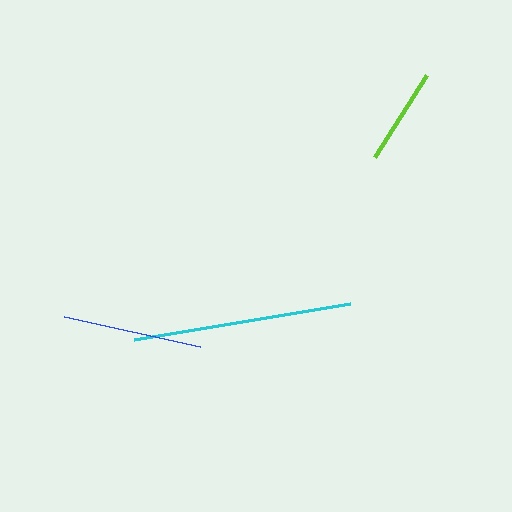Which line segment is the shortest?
The lime line is the shortest at approximately 97 pixels.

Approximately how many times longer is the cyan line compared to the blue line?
The cyan line is approximately 1.6 times the length of the blue line.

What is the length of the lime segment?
The lime segment is approximately 97 pixels long.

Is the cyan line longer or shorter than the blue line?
The cyan line is longer than the blue line.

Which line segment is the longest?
The cyan line is the longest at approximately 219 pixels.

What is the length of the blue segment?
The blue segment is approximately 139 pixels long.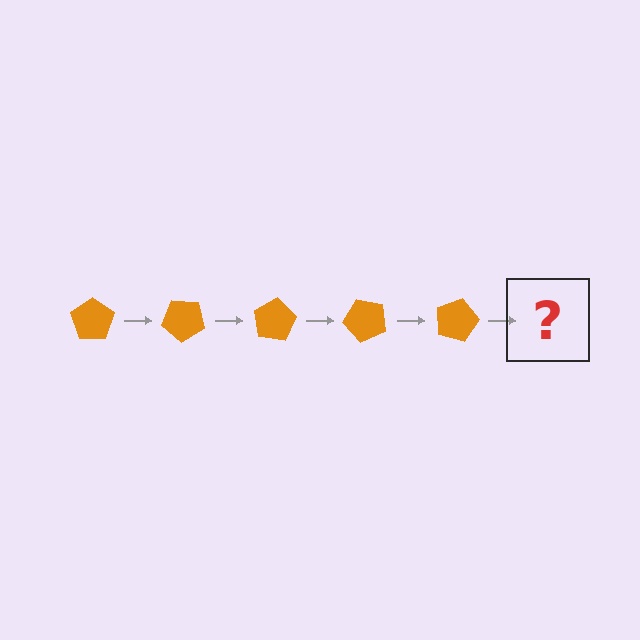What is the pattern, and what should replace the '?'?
The pattern is that the pentagon rotates 40 degrees each step. The '?' should be an orange pentagon rotated 200 degrees.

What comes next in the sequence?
The next element should be an orange pentagon rotated 200 degrees.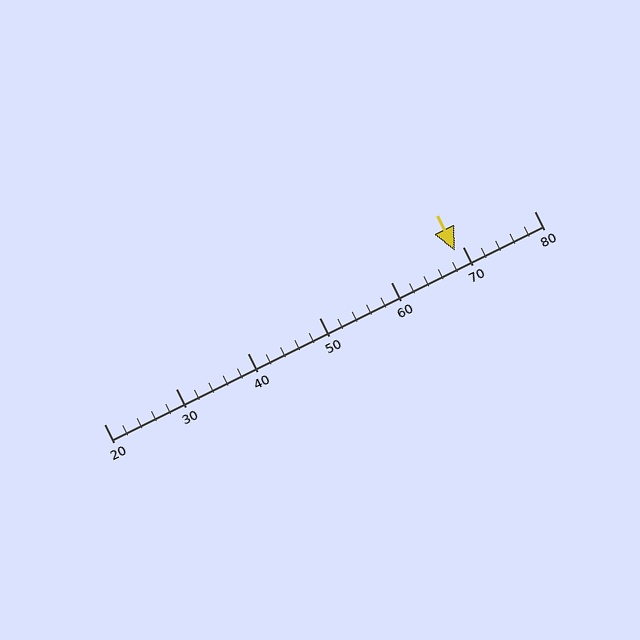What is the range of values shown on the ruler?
The ruler shows values from 20 to 80.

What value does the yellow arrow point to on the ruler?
The yellow arrow points to approximately 69.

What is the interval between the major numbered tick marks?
The major tick marks are spaced 10 units apart.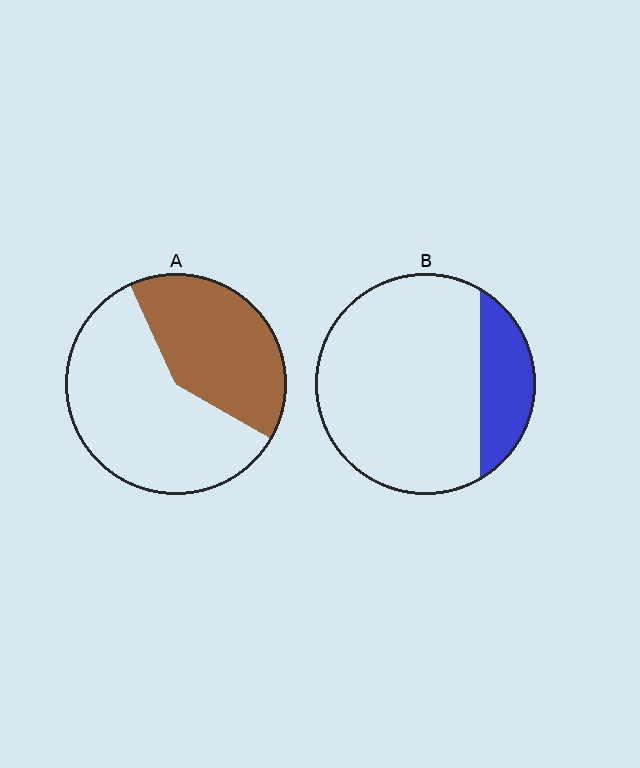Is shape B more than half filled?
No.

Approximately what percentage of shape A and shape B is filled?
A is approximately 40% and B is approximately 20%.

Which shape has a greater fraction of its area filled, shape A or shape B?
Shape A.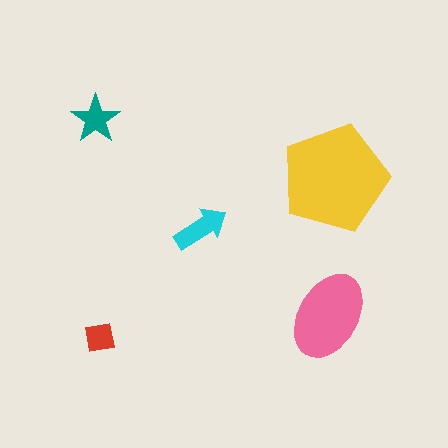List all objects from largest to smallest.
The yellow pentagon, the pink ellipse, the cyan arrow, the teal star, the red square.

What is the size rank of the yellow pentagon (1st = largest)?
1st.